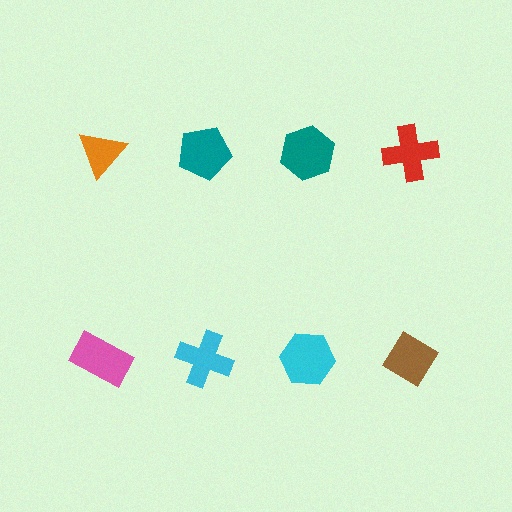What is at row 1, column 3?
A teal hexagon.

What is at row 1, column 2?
A teal pentagon.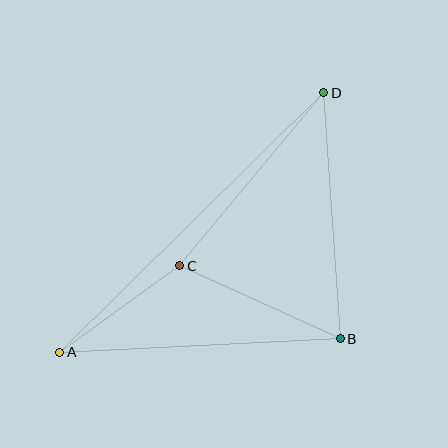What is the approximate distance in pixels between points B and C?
The distance between B and C is approximately 177 pixels.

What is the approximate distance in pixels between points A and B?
The distance between A and B is approximately 281 pixels.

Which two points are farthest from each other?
Points A and D are farthest from each other.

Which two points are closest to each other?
Points A and C are closest to each other.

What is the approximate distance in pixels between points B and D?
The distance between B and D is approximately 247 pixels.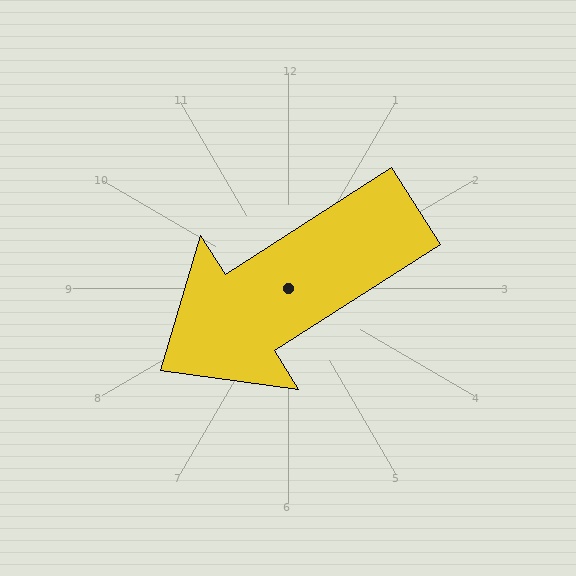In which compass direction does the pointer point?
Southwest.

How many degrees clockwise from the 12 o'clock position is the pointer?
Approximately 237 degrees.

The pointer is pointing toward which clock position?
Roughly 8 o'clock.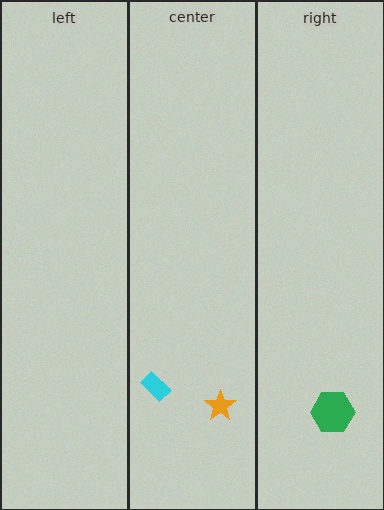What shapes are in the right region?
The green hexagon.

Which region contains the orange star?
The center region.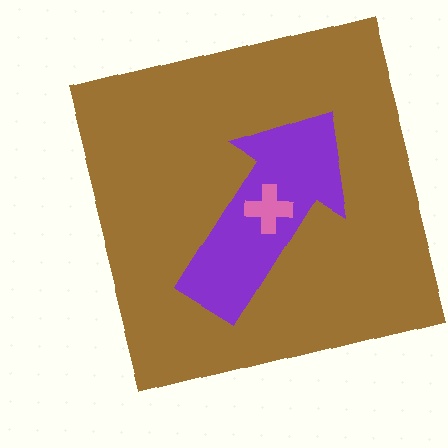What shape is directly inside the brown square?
The purple arrow.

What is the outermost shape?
The brown square.